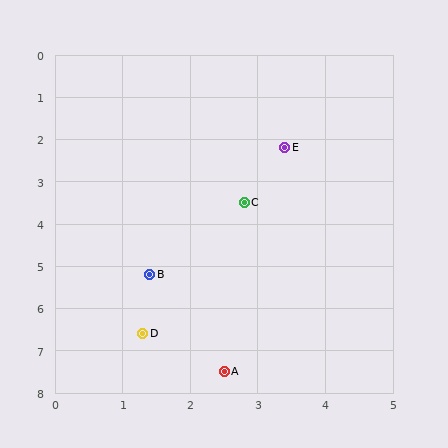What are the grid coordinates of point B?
Point B is at approximately (1.4, 5.2).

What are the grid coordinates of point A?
Point A is at approximately (2.5, 7.5).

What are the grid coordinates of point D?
Point D is at approximately (1.3, 6.6).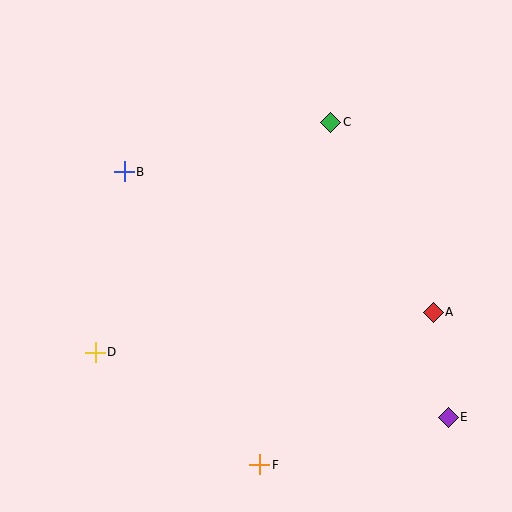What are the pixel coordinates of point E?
Point E is at (448, 417).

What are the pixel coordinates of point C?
Point C is at (331, 122).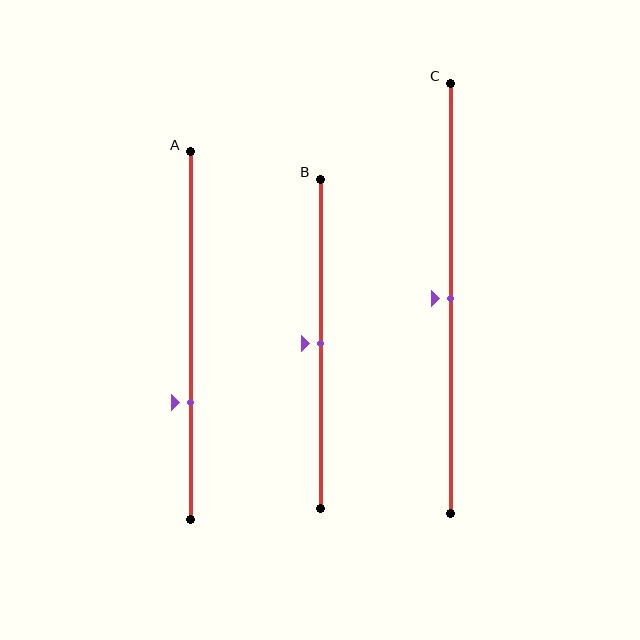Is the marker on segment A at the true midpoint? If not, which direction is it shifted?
No, the marker on segment A is shifted downward by about 18% of the segment length.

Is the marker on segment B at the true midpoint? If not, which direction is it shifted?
Yes, the marker on segment B is at the true midpoint.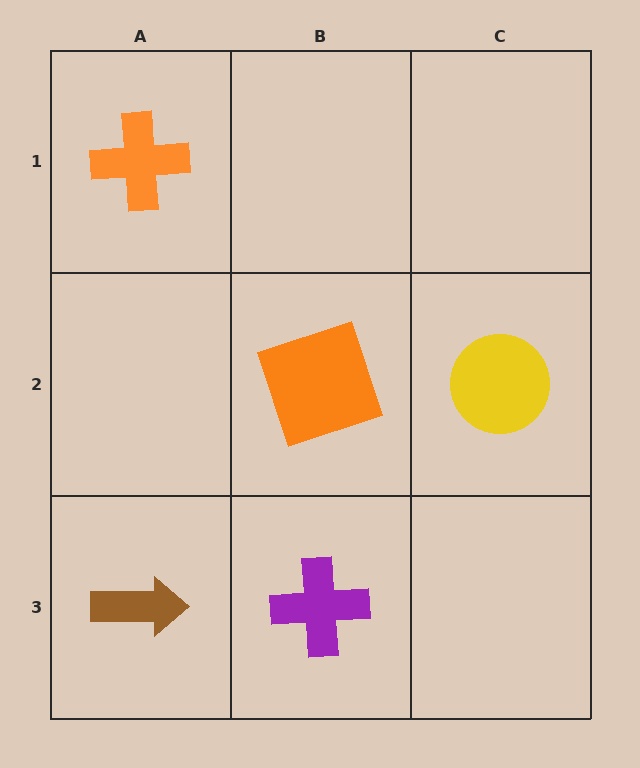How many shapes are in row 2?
2 shapes.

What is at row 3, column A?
A brown arrow.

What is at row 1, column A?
An orange cross.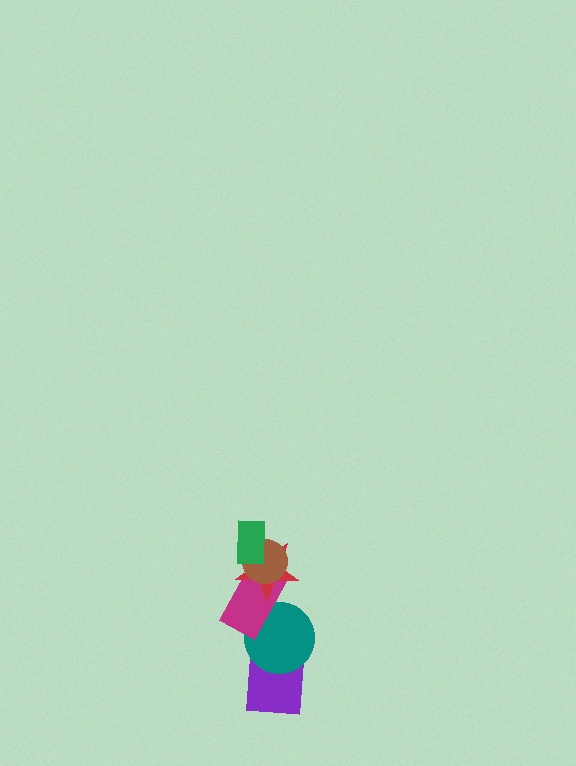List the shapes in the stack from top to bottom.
From top to bottom: the green rectangle, the brown circle, the red star, the magenta rectangle, the teal circle, the purple square.